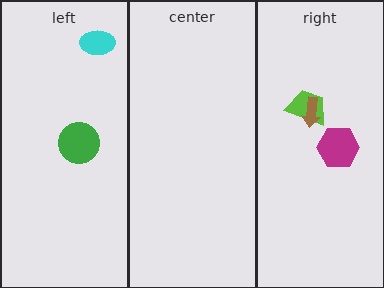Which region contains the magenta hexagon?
The right region.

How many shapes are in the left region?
2.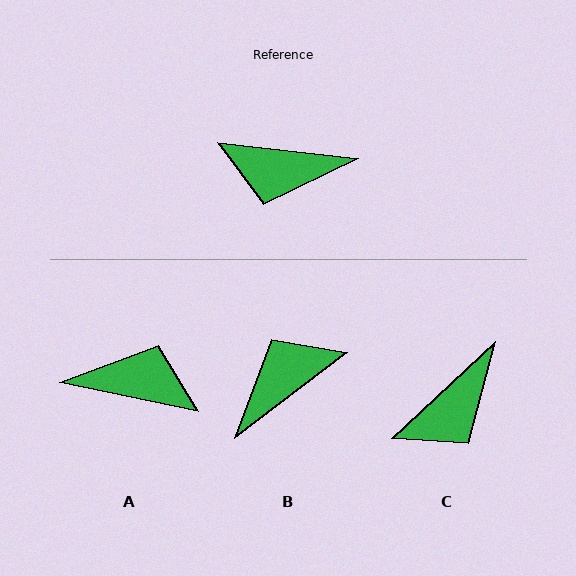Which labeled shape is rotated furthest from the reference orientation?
A, about 175 degrees away.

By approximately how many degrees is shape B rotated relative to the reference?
Approximately 137 degrees clockwise.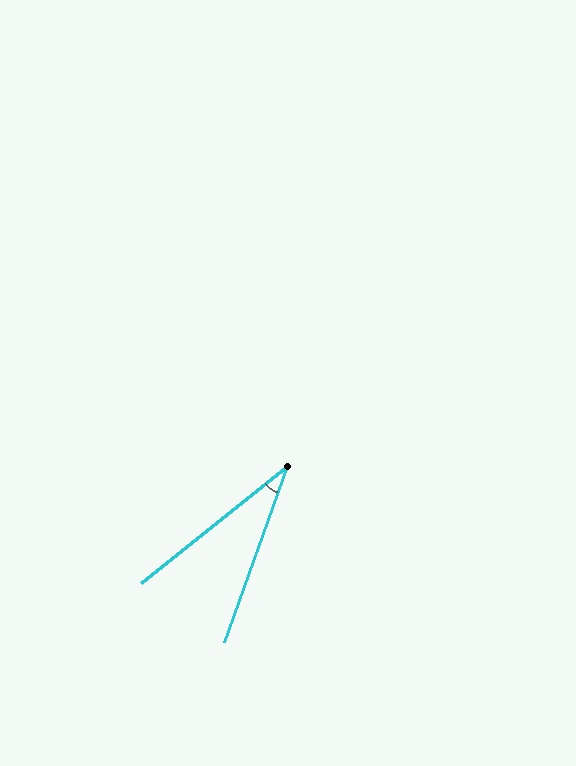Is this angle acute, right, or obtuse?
It is acute.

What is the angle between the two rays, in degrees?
Approximately 32 degrees.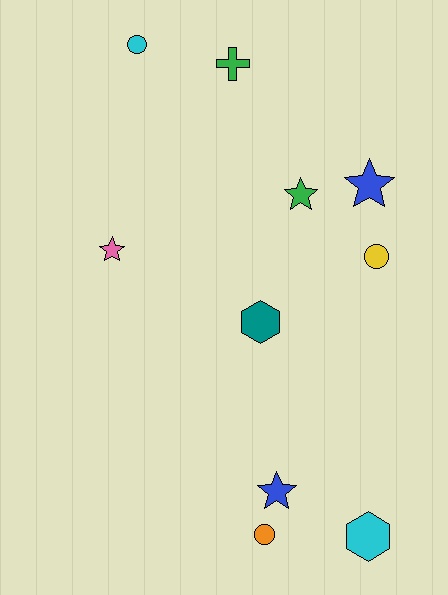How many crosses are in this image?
There is 1 cross.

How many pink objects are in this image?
There is 1 pink object.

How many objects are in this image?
There are 10 objects.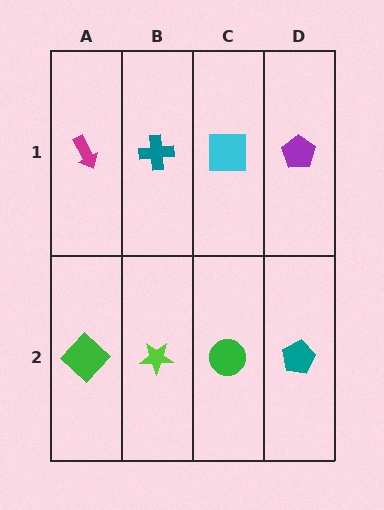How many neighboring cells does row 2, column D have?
2.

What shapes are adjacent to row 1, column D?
A teal pentagon (row 2, column D), a cyan square (row 1, column C).